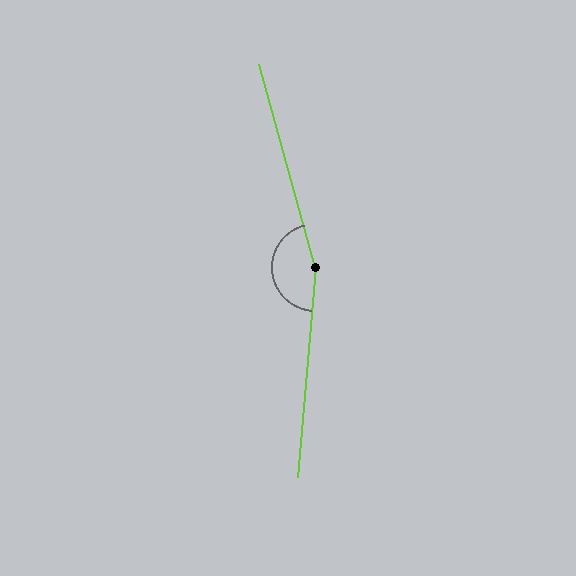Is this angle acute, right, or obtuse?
It is obtuse.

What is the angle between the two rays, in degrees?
Approximately 160 degrees.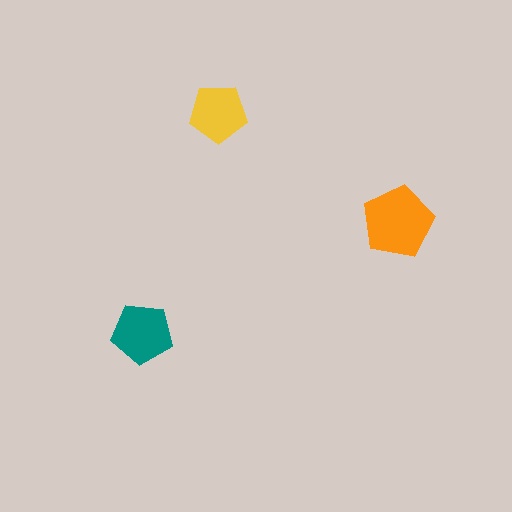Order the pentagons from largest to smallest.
the orange one, the teal one, the yellow one.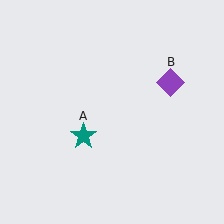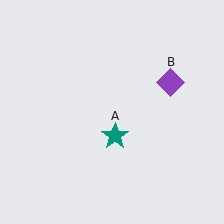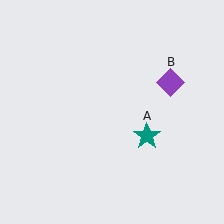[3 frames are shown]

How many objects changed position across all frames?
1 object changed position: teal star (object A).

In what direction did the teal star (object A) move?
The teal star (object A) moved right.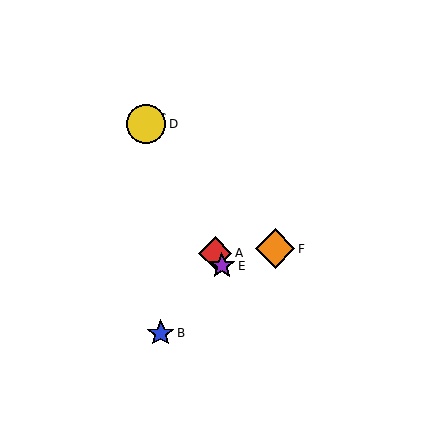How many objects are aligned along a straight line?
4 objects (A, C, D, E) are aligned along a straight line.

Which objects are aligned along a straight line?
Objects A, C, D, E are aligned along a straight line.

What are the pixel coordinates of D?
Object D is at (146, 124).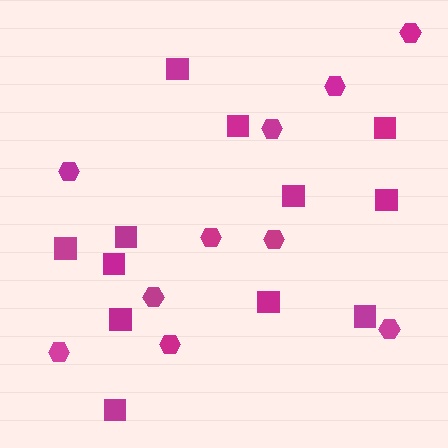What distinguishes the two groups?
There are 2 groups: one group of hexagons (10) and one group of squares (12).